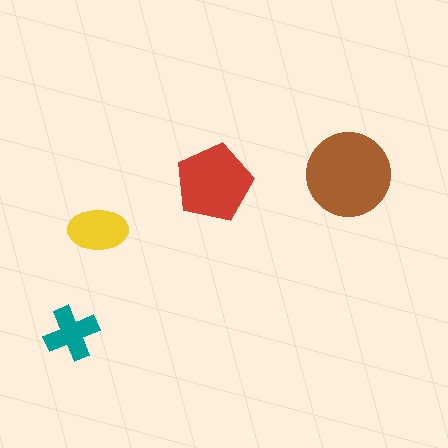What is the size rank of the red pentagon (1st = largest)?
2nd.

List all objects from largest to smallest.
The brown circle, the red pentagon, the yellow ellipse, the teal cross.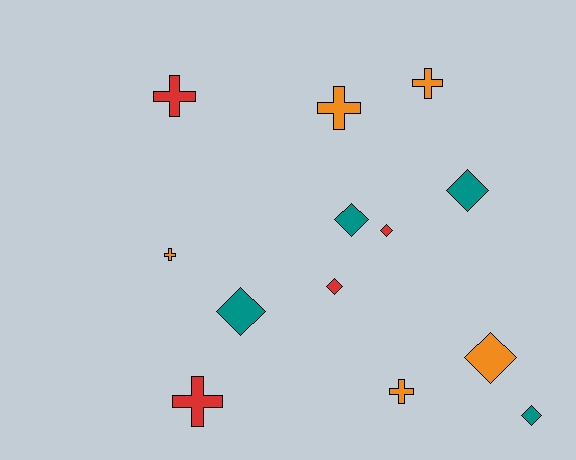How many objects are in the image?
There are 13 objects.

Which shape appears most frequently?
Diamond, with 7 objects.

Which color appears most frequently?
Orange, with 5 objects.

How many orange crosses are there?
There are 4 orange crosses.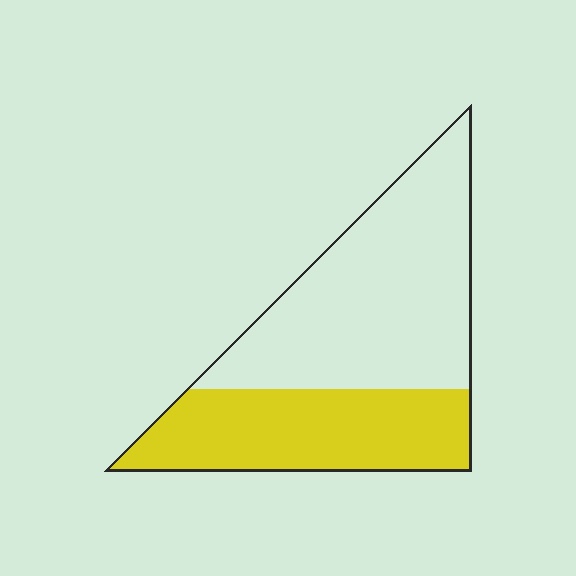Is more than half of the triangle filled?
No.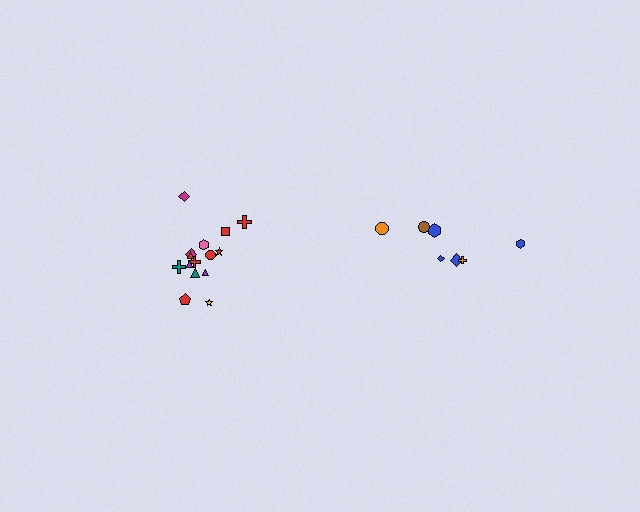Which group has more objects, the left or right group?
The left group.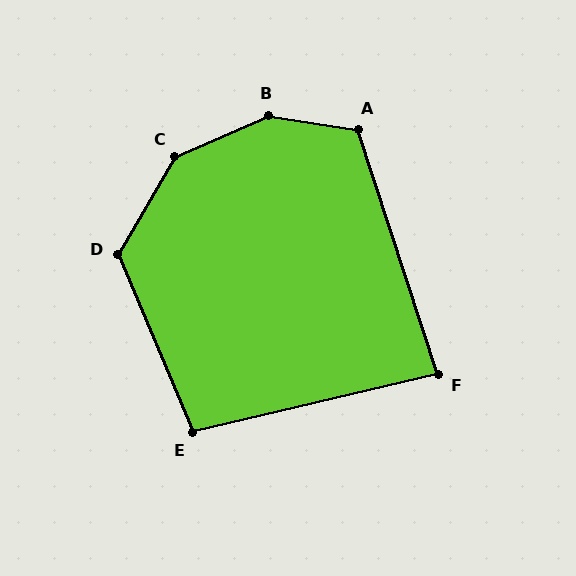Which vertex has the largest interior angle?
B, at approximately 148 degrees.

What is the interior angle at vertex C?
Approximately 144 degrees (obtuse).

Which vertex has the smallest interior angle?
F, at approximately 85 degrees.